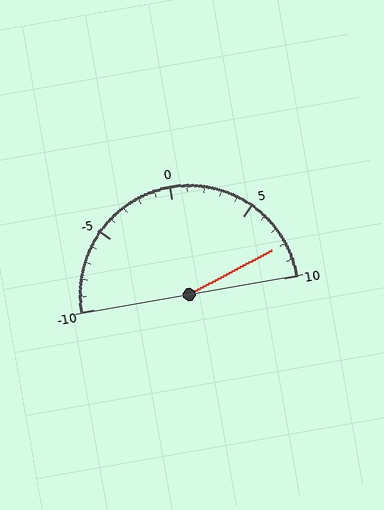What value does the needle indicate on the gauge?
The needle indicates approximately 8.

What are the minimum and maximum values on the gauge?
The gauge ranges from -10 to 10.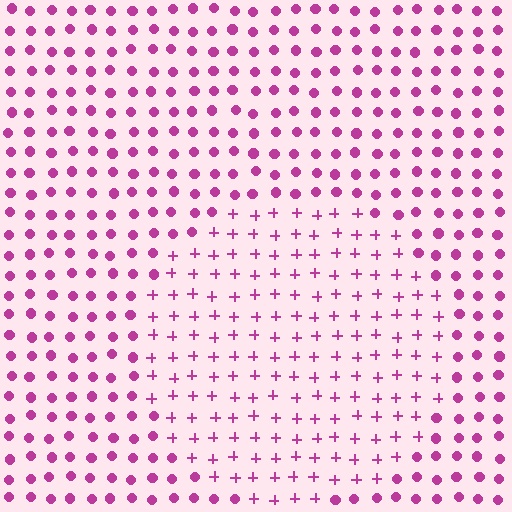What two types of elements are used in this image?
The image uses plus signs inside the circle region and circles outside it.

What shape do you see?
I see a circle.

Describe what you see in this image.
The image is filled with small magenta elements arranged in a uniform grid. A circle-shaped region contains plus signs, while the surrounding area contains circles. The boundary is defined purely by the change in element shape.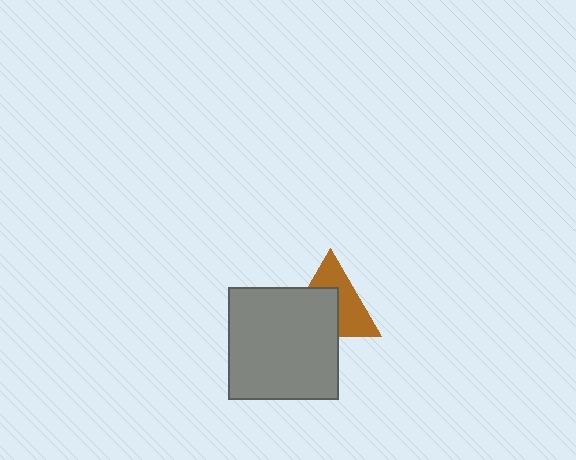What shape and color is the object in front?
The object in front is a gray rectangle.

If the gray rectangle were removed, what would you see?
You would see the complete brown triangle.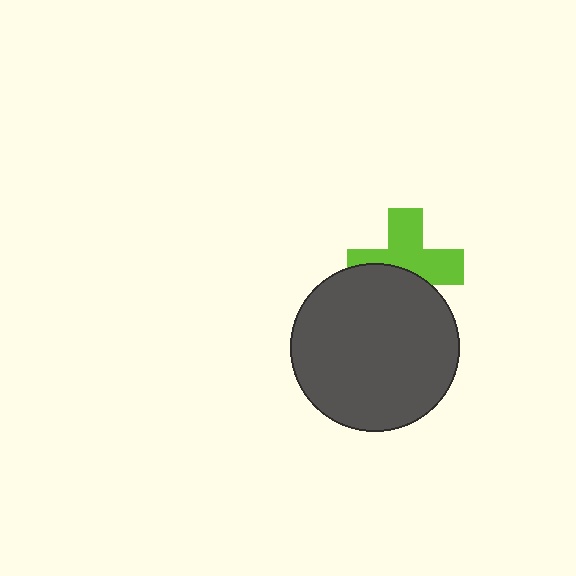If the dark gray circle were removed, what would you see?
You would see the complete lime cross.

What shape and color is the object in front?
The object in front is a dark gray circle.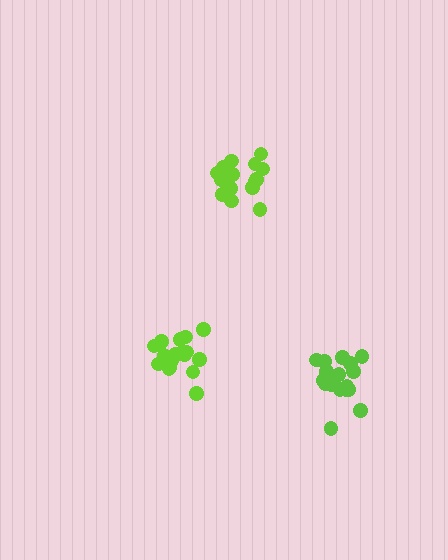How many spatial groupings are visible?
There are 3 spatial groupings.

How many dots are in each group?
Group 1: 18 dots, Group 2: 15 dots, Group 3: 17 dots (50 total).